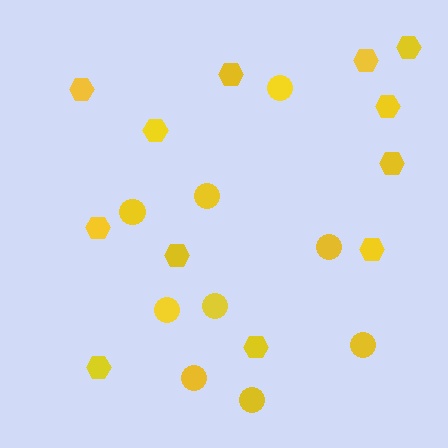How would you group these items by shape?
There are 2 groups: one group of circles (9) and one group of hexagons (12).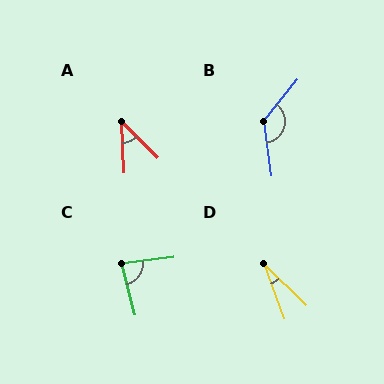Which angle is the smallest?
D, at approximately 26 degrees.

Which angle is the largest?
B, at approximately 133 degrees.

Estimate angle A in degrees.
Approximately 43 degrees.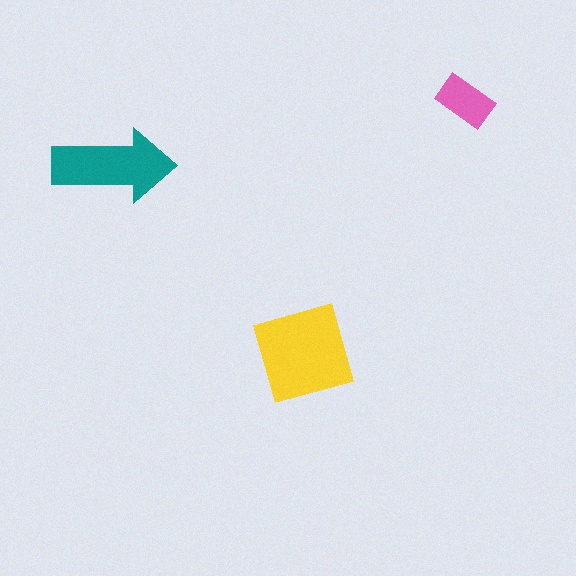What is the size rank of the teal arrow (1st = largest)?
2nd.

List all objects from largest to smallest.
The yellow diamond, the teal arrow, the pink rectangle.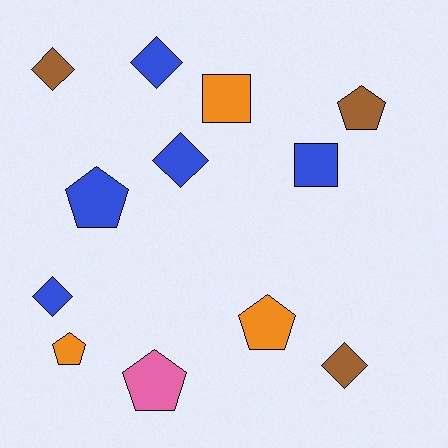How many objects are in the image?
There are 12 objects.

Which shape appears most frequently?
Pentagon, with 5 objects.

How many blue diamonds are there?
There are 3 blue diamonds.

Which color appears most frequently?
Blue, with 5 objects.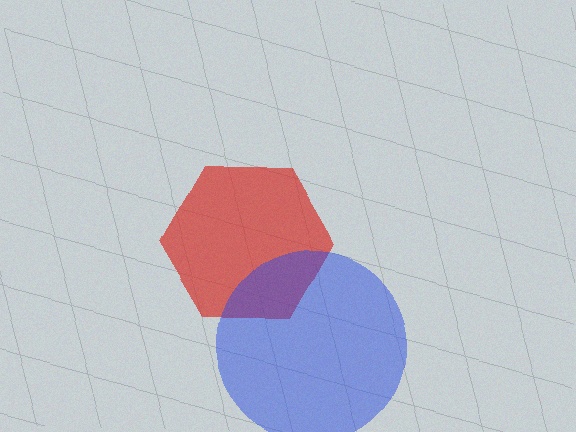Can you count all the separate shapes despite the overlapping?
Yes, there are 2 separate shapes.